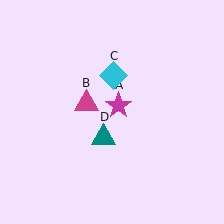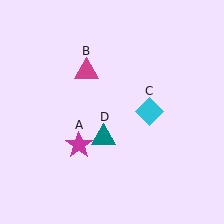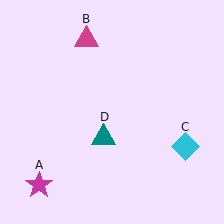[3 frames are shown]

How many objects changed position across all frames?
3 objects changed position: magenta star (object A), magenta triangle (object B), cyan diamond (object C).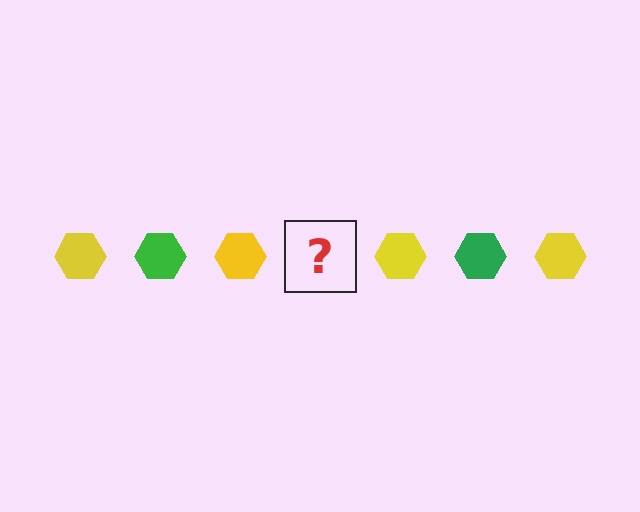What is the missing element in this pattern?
The missing element is a green hexagon.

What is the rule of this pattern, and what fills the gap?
The rule is that the pattern cycles through yellow, green hexagons. The gap should be filled with a green hexagon.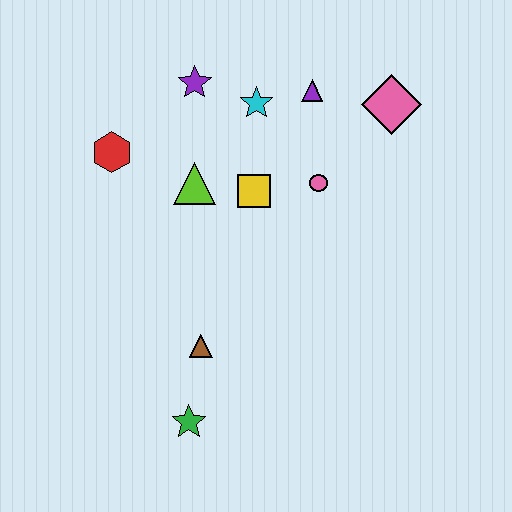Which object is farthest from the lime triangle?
The green star is farthest from the lime triangle.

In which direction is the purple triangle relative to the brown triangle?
The purple triangle is above the brown triangle.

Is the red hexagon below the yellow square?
No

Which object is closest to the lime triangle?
The yellow square is closest to the lime triangle.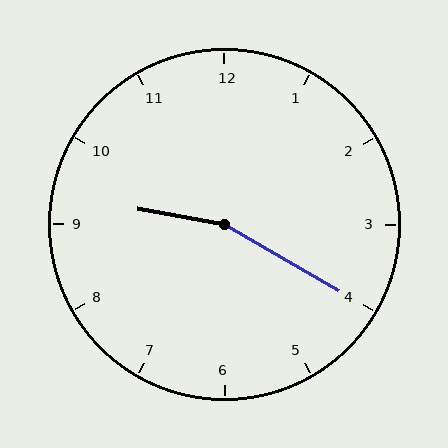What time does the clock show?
9:20.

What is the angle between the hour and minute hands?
Approximately 160 degrees.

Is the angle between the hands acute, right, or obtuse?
It is obtuse.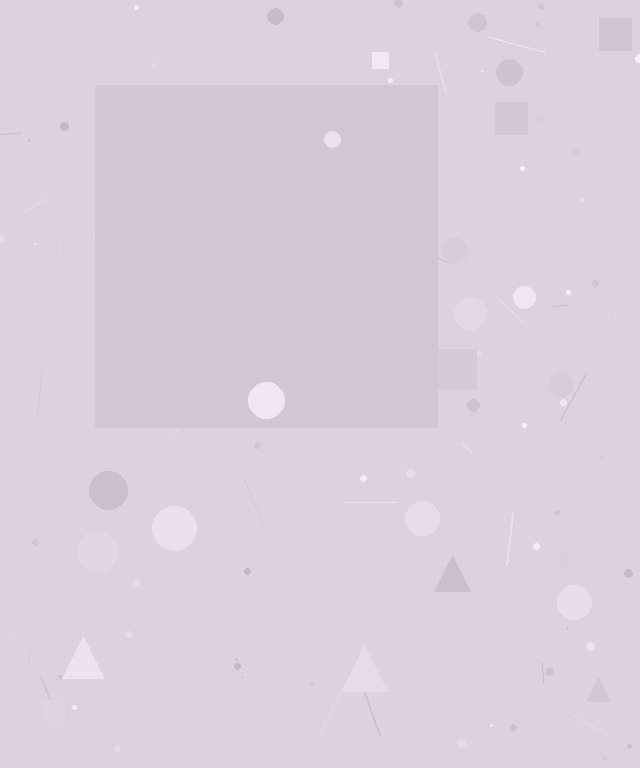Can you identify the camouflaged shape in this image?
The camouflaged shape is a square.